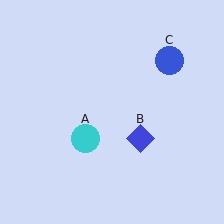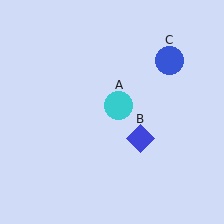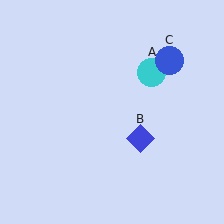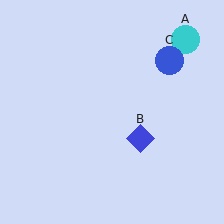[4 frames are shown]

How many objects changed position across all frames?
1 object changed position: cyan circle (object A).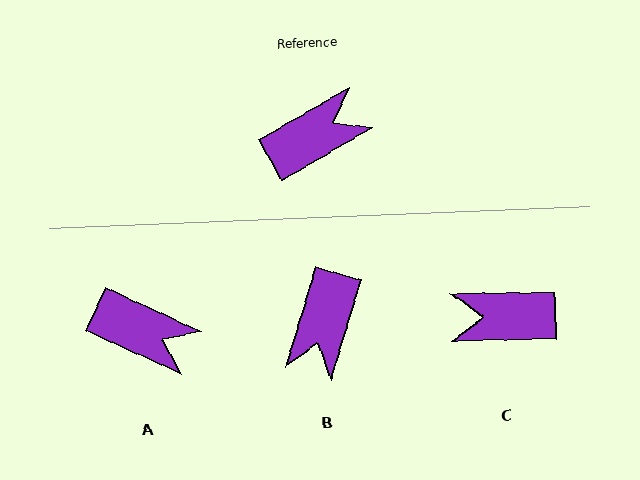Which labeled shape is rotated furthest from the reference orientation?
C, about 151 degrees away.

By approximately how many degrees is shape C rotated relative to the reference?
Approximately 151 degrees counter-clockwise.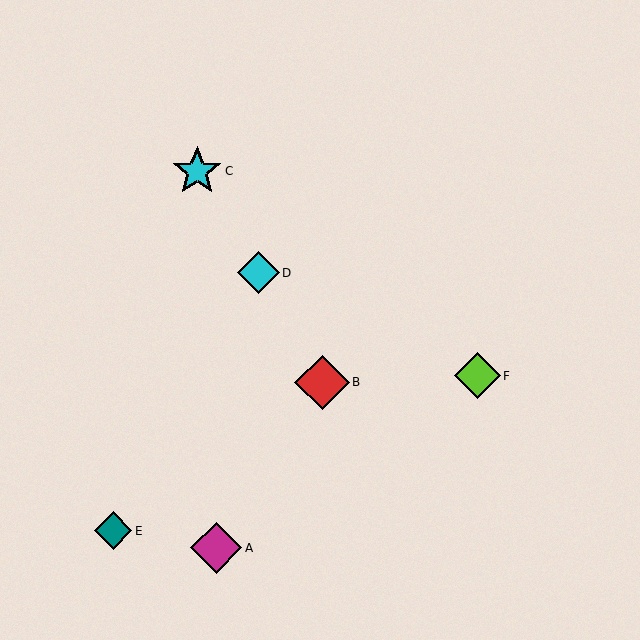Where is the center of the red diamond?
The center of the red diamond is at (322, 382).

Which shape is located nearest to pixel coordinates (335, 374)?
The red diamond (labeled B) at (322, 382) is nearest to that location.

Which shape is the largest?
The red diamond (labeled B) is the largest.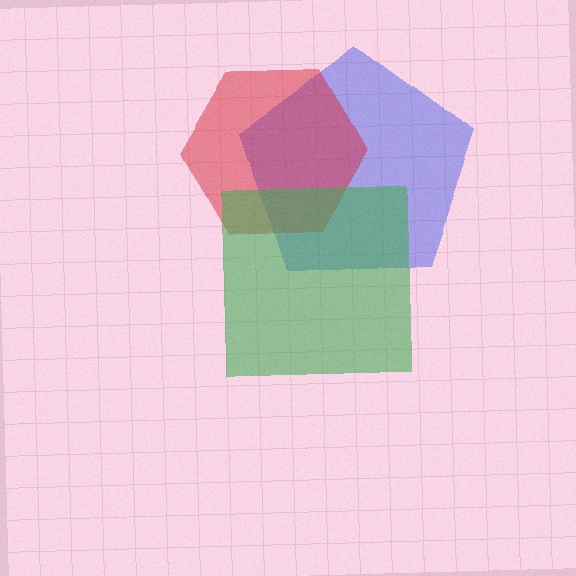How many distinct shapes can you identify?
There are 3 distinct shapes: a blue pentagon, a red hexagon, a green square.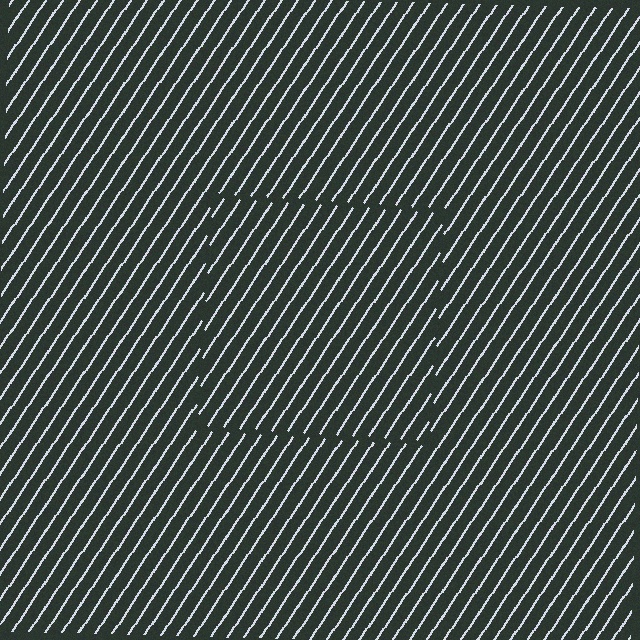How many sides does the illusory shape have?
4 sides — the line-ends trace a square.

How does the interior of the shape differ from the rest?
The interior of the shape contains the same grating, shifted by half a period — the contour is defined by the phase discontinuity where line-ends from the inner and outer gratings abut.